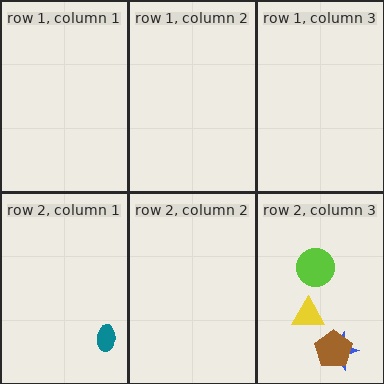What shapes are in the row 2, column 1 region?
The teal ellipse.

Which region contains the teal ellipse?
The row 2, column 1 region.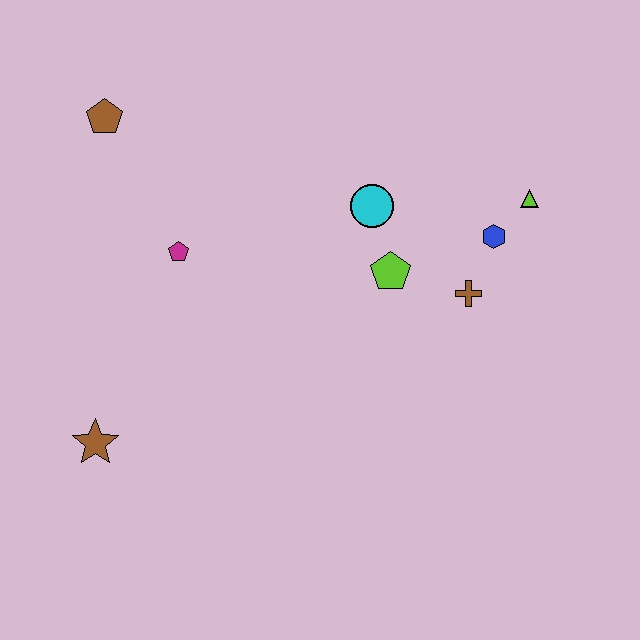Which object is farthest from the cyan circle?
The brown star is farthest from the cyan circle.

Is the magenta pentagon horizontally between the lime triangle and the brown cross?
No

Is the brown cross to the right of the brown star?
Yes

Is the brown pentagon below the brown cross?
No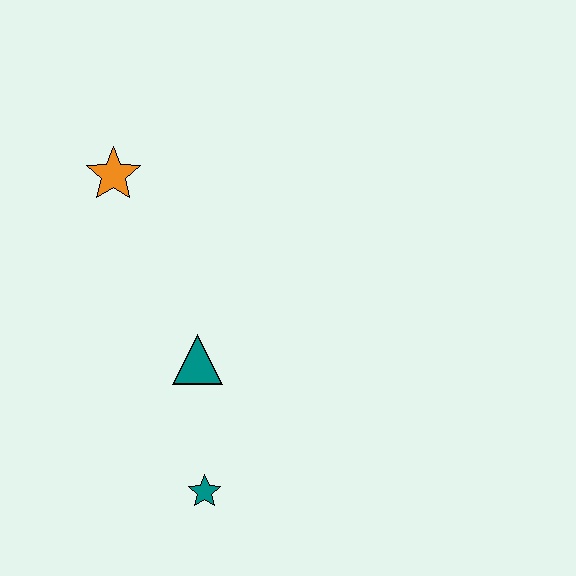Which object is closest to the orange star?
The teal triangle is closest to the orange star.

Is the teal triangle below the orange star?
Yes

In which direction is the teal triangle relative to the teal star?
The teal triangle is above the teal star.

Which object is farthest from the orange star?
The teal star is farthest from the orange star.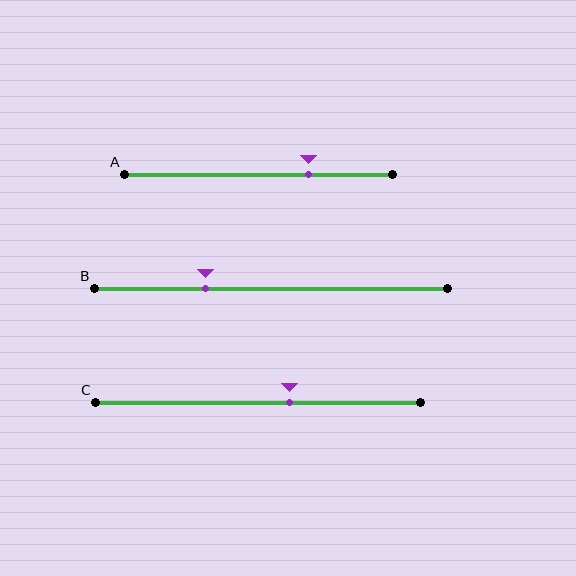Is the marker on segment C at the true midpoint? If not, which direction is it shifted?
No, the marker on segment C is shifted to the right by about 10% of the segment length.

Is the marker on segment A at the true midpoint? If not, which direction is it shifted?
No, the marker on segment A is shifted to the right by about 19% of the segment length.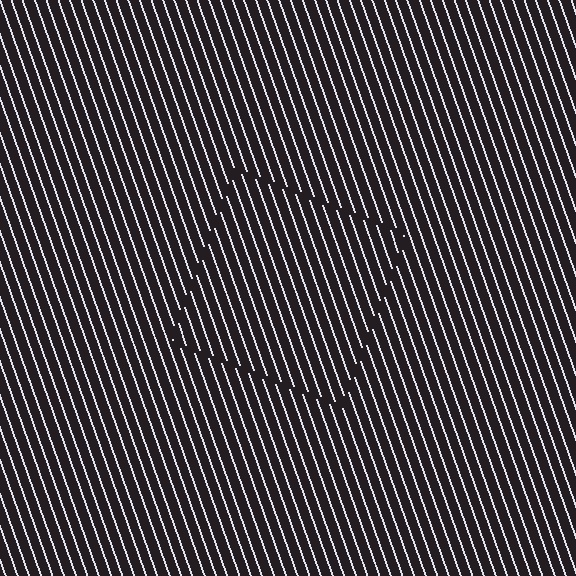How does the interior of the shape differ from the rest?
The interior of the shape contains the same grating, shifted by half a period — the contour is defined by the phase discontinuity where line-ends from the inner and outer gratings abut.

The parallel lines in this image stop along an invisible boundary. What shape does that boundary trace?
An illusory square. The interior of the shape contains the same grating, shifted by half a period — the contour is defined by the phase discontinuity where line-ends from the inner and outer gratings abut.